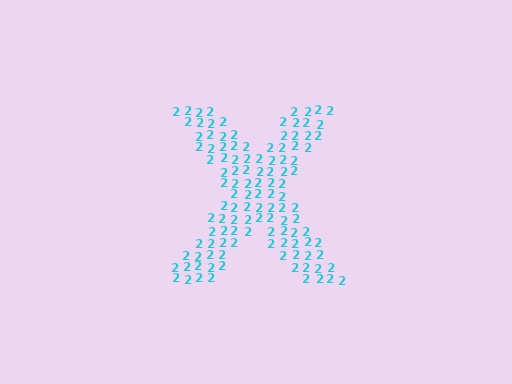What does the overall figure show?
The overall figure shows the letter X.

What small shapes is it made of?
It is made of small digit 2's.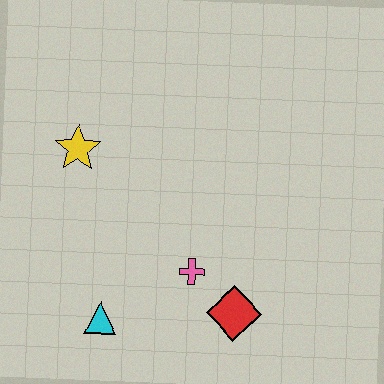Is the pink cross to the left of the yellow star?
No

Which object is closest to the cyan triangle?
The pink cross is closest to the cyan triangle.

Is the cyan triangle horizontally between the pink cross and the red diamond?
No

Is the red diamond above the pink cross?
No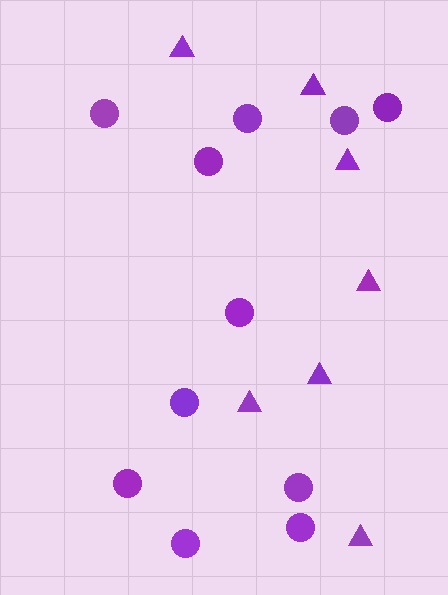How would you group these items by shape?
There are 2 groups: one group of circles (11) and one group of triangles (7).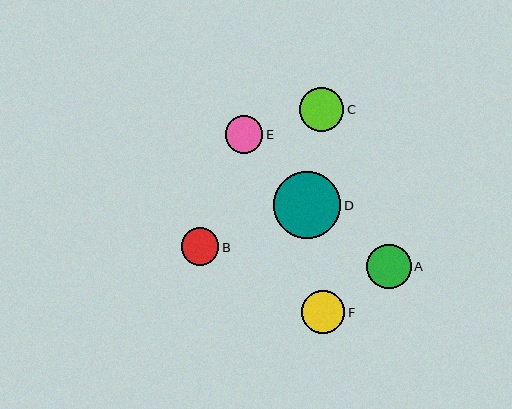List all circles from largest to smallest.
From largest to smallest: D, C, A, F, B, E.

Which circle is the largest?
Circle D is the largest with a size of approximately 67 pixels.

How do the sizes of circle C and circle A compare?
Circle C and circle A are approximately the same size.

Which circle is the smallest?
Circle E is the smallest with a size of approximately 38 pixels.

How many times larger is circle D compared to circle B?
Circle D is approximately 1.8 times the size of circle B.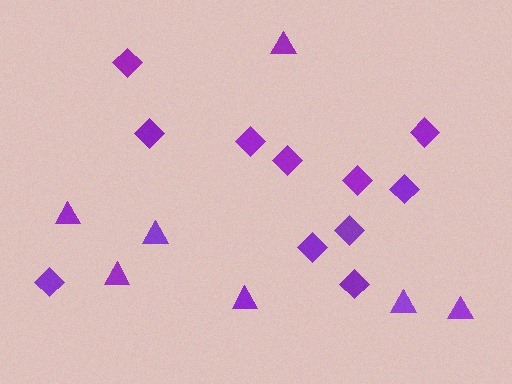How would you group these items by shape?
There are 2 groups: one group of diamonds (11) and one group of triangles (7).